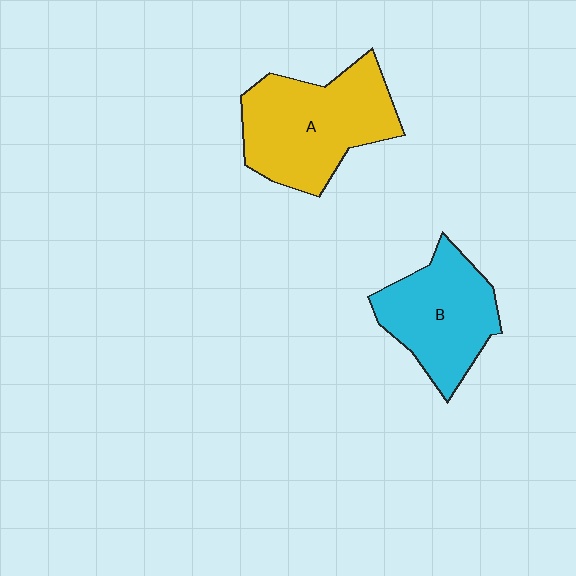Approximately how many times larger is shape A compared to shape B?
Approximately 1.3 times.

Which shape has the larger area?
Shape A (yellow).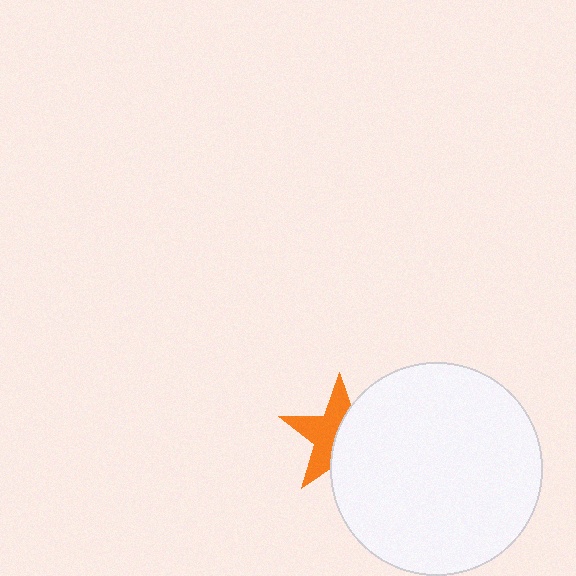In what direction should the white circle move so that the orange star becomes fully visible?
The white circle should move right. That is the shortest direction to clear the overlap and leave the orange star fully visible.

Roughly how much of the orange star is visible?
About half of it is visible (roughly 51%).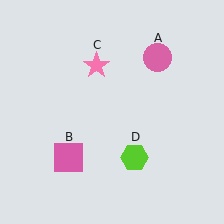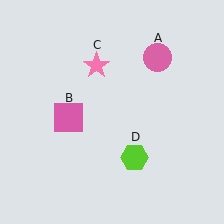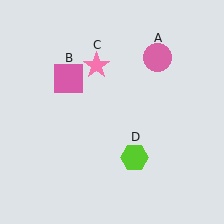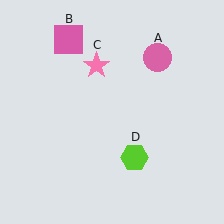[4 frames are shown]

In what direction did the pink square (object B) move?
The pink square (object B) moved up.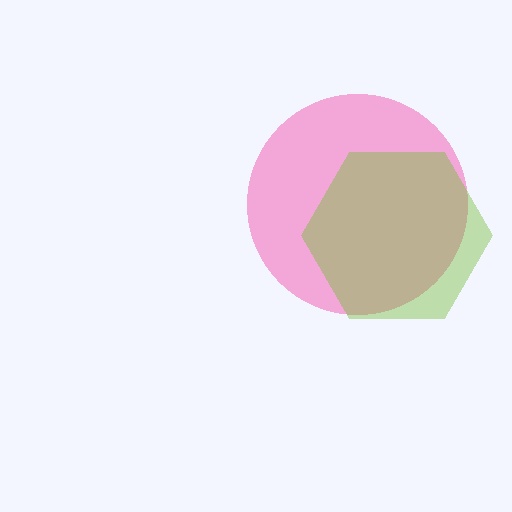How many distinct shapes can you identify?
There are 2 distinct shapes: a pink circle, a lime hexagon.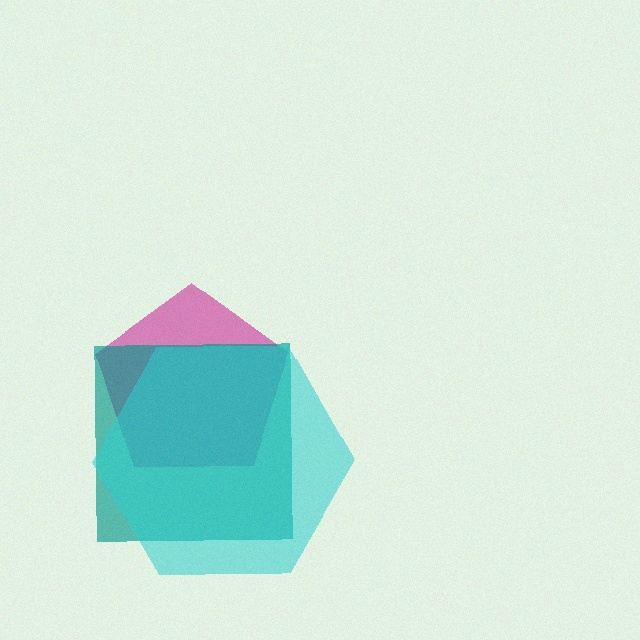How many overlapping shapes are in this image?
There are 3 overlapping shapes in the image.